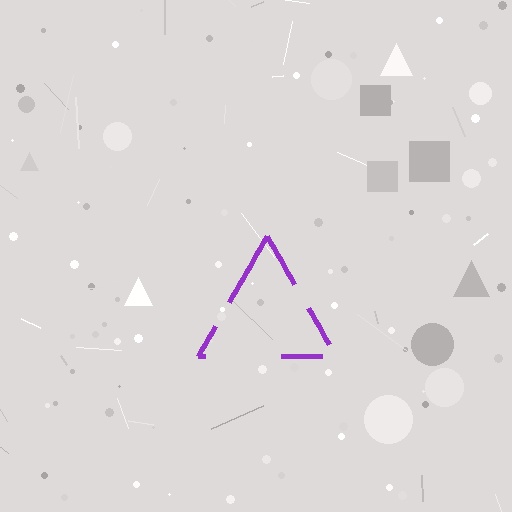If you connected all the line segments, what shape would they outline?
They would outline a triangle.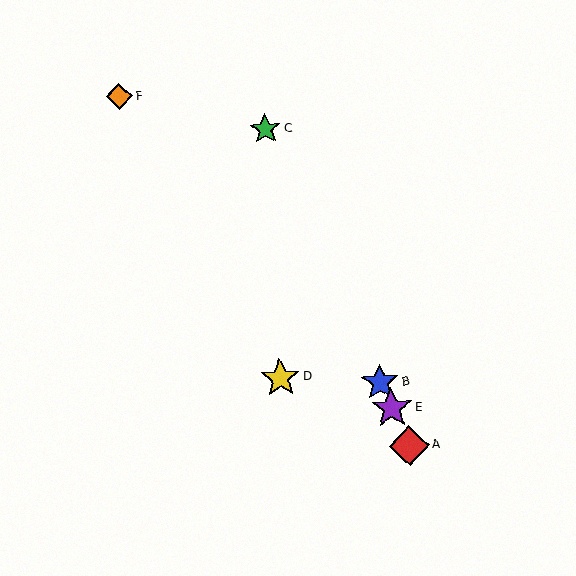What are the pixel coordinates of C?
Object C is at (265, 129).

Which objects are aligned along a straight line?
Objects A, B, C, E are aligned along a straight line.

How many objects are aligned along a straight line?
4 objects (A, B, C, E) are aligned along a straight line.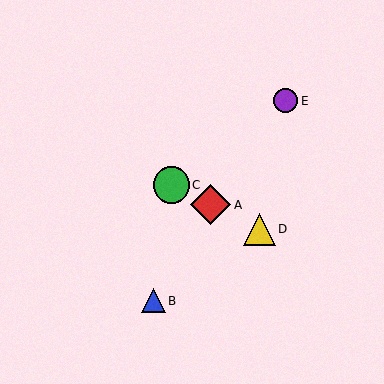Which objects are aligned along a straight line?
Objects A, C, D are aligned along a straight line.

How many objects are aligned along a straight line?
3 objects (A, C, D) are aligned along a straight line.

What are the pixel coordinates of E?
Object E is at (286, 101).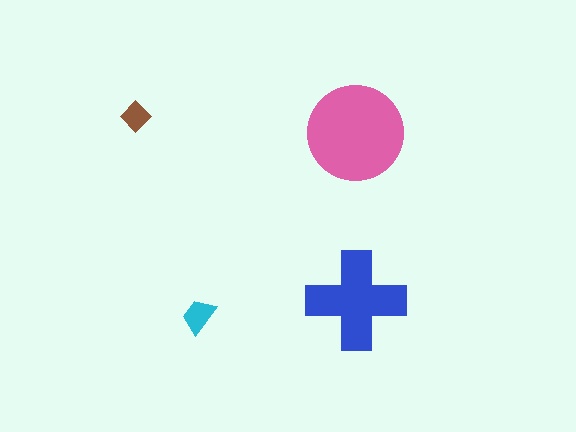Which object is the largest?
The pink circle.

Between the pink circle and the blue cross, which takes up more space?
The pink circle.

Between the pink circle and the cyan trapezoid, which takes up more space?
The pink circle.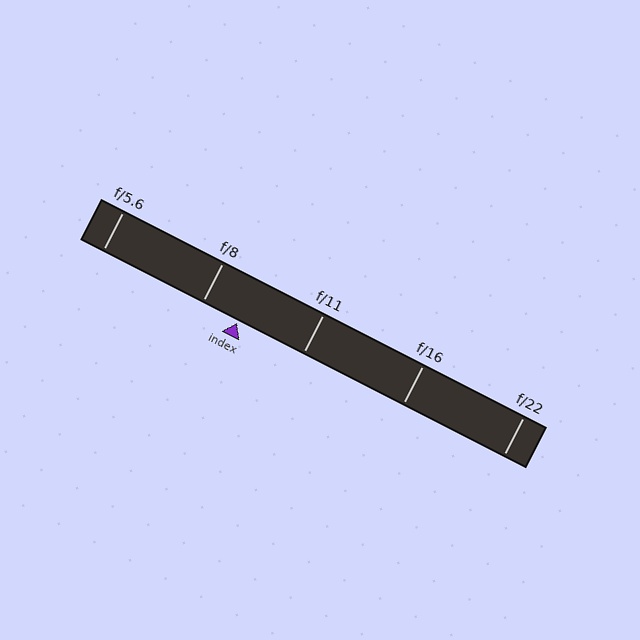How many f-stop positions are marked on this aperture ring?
There are 5 f-stop positions marked.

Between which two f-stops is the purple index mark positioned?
The index mark is between f/8 and f/11.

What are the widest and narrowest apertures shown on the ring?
The widest aperture shown is f/5.6 and the narrowest is f/22.